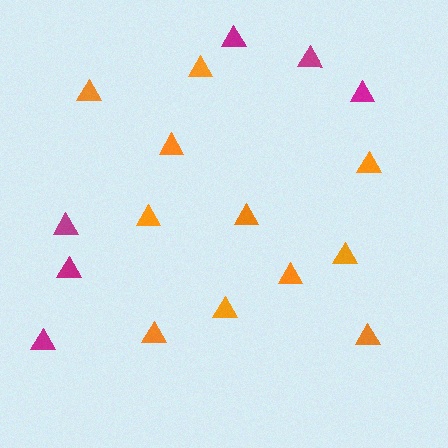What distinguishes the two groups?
There are 2 groups: one group of orange triangles (11) and one group of magenta triangles (6).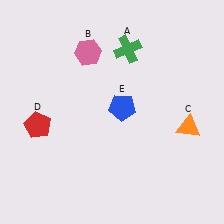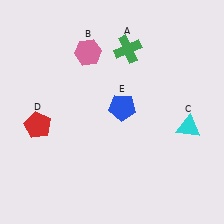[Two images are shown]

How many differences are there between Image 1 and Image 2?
There is 1 difference between the two images.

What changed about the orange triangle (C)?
In Image 1, C is orange. In Image 2, it changed to cyan.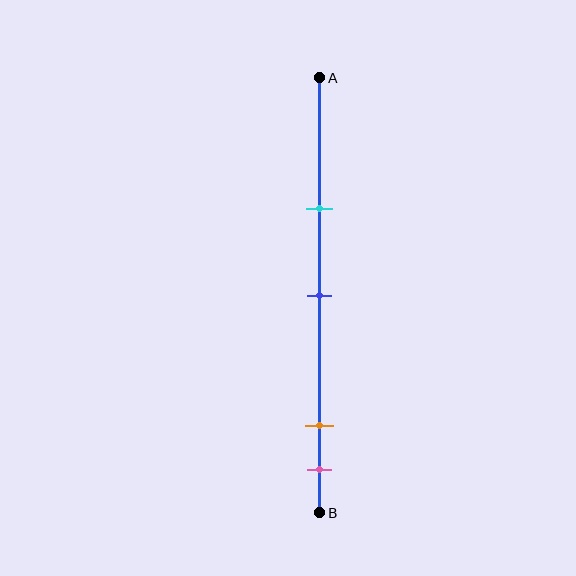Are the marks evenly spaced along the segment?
No, the marks are not evenly spaced.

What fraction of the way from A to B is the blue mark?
The blue mark is approximately 50% (0.5) of the way from A to B.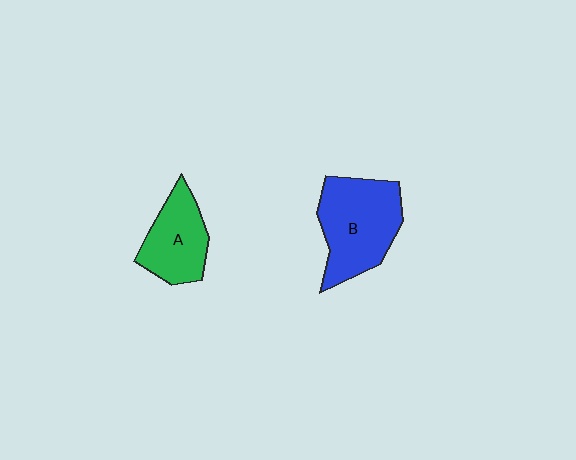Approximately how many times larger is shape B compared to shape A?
Approximately 1.4 times.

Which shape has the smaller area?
Shape A (green).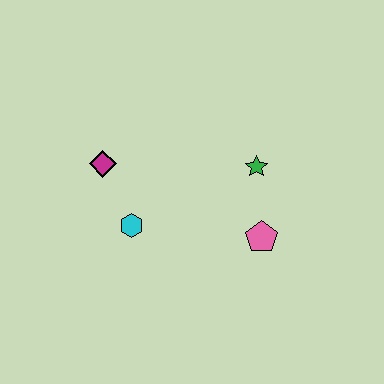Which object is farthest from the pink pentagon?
The magenta diamond is farthest from the pink pentagon.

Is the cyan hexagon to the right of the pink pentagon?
No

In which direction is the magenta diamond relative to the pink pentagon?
The magenta diamond is to the left of the pink pentagon.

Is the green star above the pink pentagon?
Yes